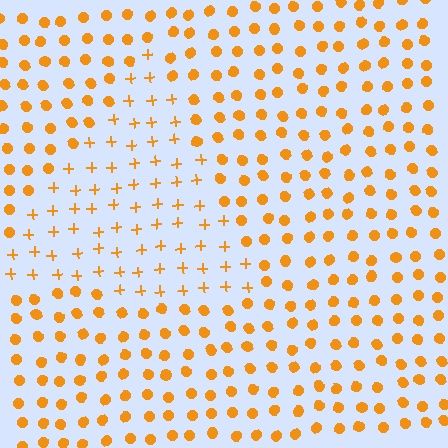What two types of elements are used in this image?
The image uses plus signs inside the triangle region and circles outside it.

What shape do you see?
I see a triangle.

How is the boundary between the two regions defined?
The boundary is defined by a change in element shape: plus signs inside vs. circles outside. All elements share the same color and spacing.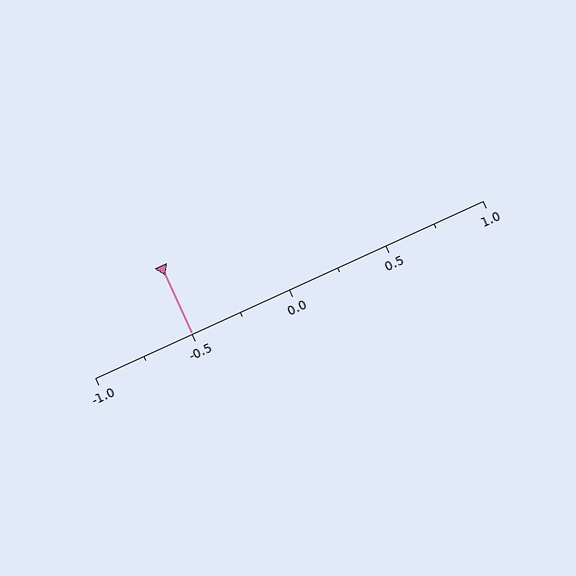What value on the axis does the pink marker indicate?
The marker indicates approximately -0.5.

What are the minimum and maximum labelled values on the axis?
The axis runs from -1.0 to 1.0.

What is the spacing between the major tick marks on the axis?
The major ticks are spaced 0.5 apart.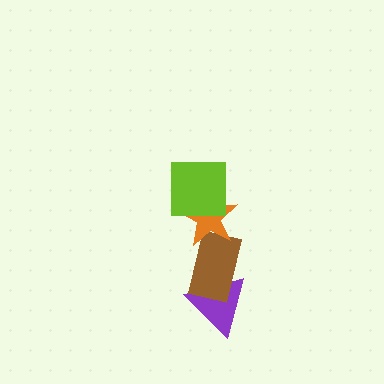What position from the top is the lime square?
The lime square is 1st from the top.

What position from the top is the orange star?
The orange star is 2nd from the top.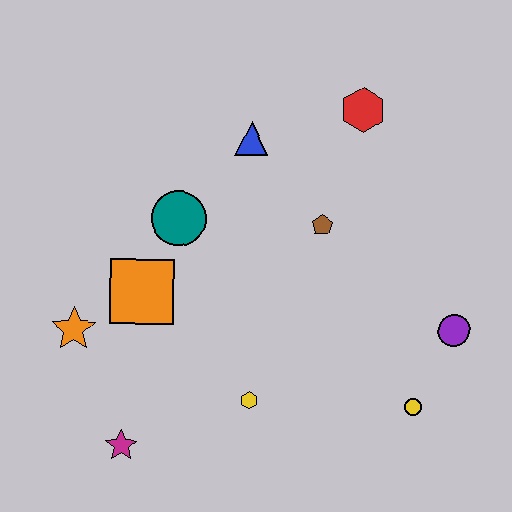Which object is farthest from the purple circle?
The orange star is farthest from the purple circle.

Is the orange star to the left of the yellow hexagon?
Yes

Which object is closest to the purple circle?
The yellow circle is closest to the purple circle.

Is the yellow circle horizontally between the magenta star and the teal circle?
No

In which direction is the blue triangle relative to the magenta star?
The blue triangle is above the magenta star.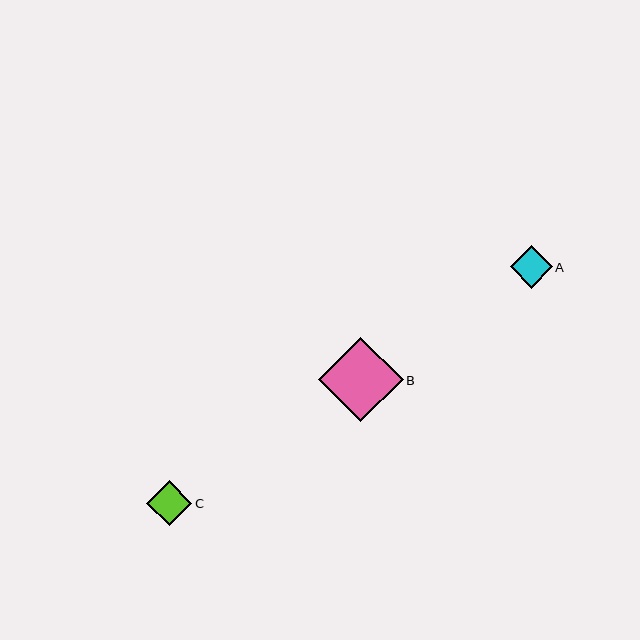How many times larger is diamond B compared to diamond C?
Diamond B is approximately 1.9 times the size of diamond C.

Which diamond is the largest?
Diamond B is the largest with a size of approximately 85 pixels.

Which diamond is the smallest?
Diamond A is the smallest with a size of approximately 42 pixels.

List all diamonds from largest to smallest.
From largest to smallest: B, C, A.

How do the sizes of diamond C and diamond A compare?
Diamond C and diamond A are approximately the same size.